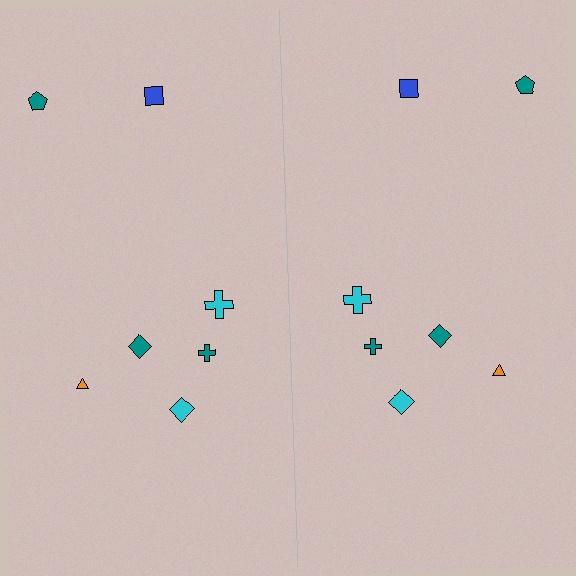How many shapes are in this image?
There are 14 shapes in this image.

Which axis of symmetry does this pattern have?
The pattern has a vertical axis of symmetry running through the center of the image.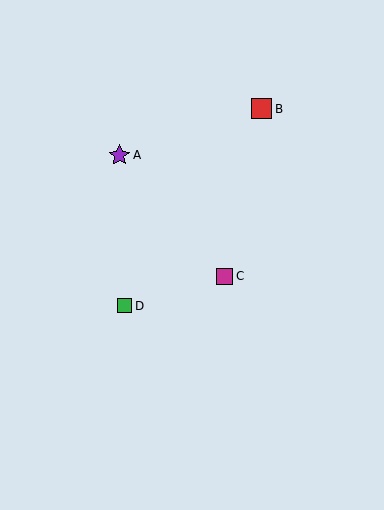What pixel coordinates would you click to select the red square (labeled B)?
Click at (261, 109) to select the red square B.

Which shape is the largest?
The purple star (labeled A) is the largest.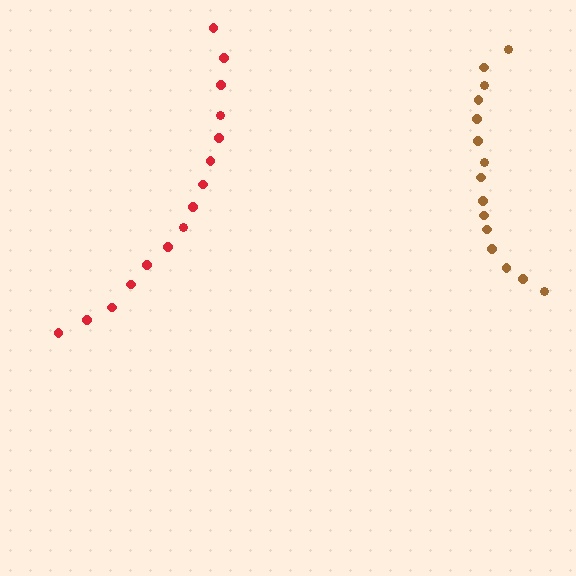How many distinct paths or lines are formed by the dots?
There are 2 distinct paths.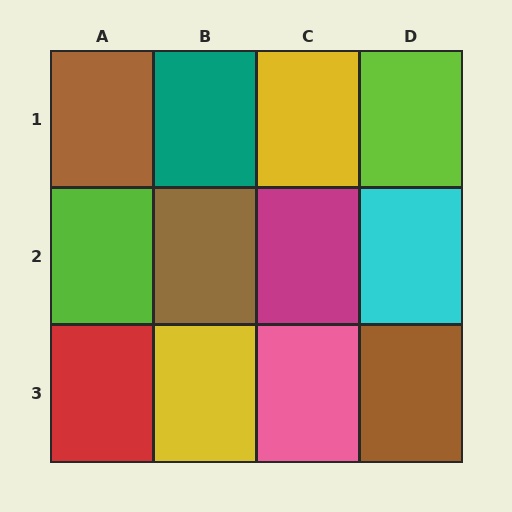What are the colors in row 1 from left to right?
Brown, teal, yellow, lime.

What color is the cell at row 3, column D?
Brown.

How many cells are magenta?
1 cell is magenta.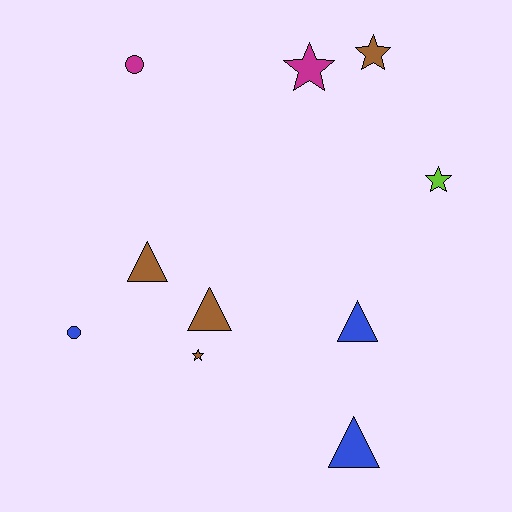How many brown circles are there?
There are no brown circles.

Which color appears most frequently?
Brown, with 4 objects.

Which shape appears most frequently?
Star, with 4 objects.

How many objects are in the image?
There are 10 objects.